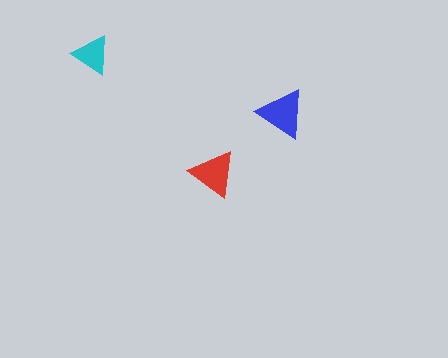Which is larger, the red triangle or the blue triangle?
The blue one.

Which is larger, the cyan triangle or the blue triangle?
The blue one.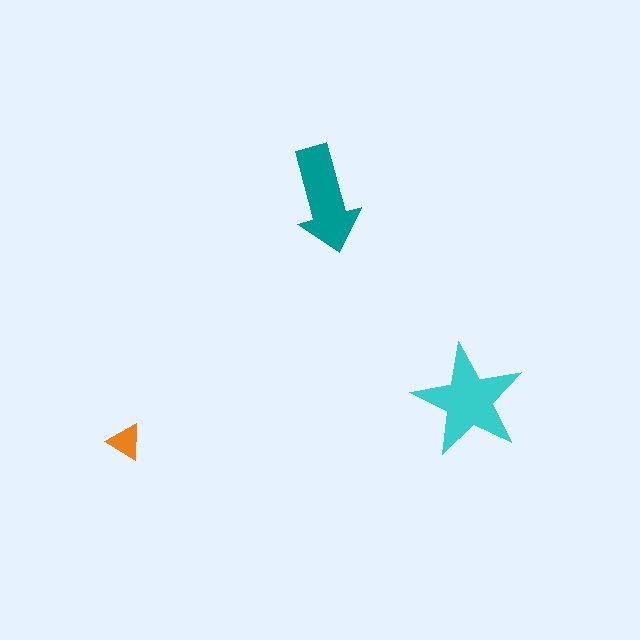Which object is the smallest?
The orange triangle.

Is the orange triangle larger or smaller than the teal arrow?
Smaller.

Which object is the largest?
The cyan star.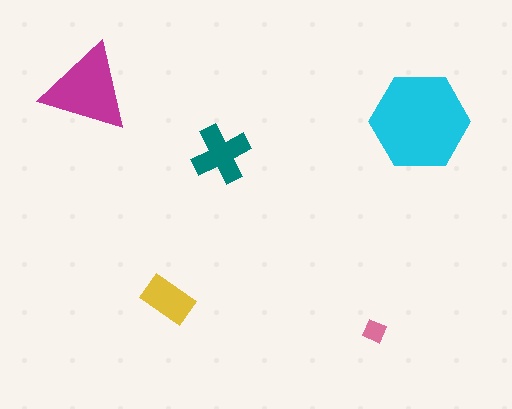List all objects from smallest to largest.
The pink diamond, the yellow rectangle, the teal cross, the magenta triangle, the cyan hexagon.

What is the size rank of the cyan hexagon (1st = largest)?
1st.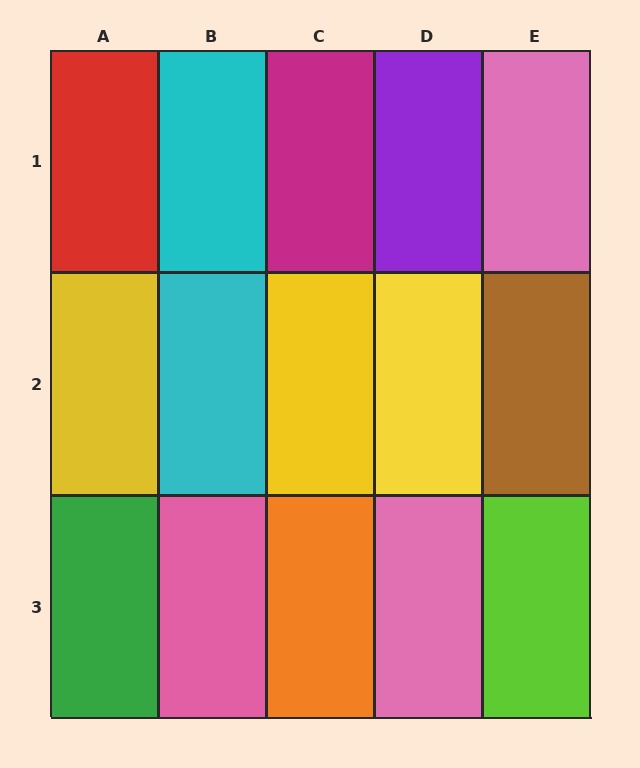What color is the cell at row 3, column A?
Green.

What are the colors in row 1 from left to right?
Red, cyan, magenta, purple, pink.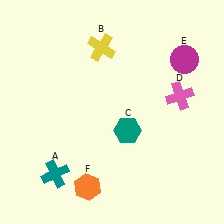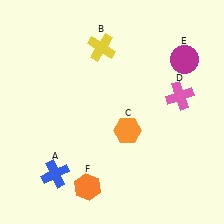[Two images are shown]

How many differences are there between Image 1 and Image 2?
There are 2 differences between the two images.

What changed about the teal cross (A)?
In Image 1, A is teal. In Image 2, it changed to blue.